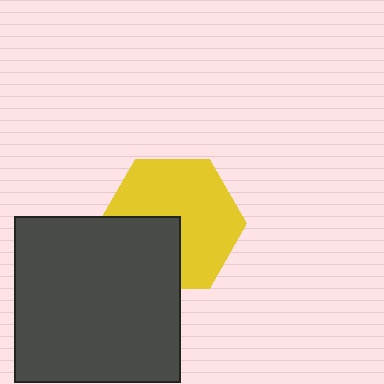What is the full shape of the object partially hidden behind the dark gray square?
The partially hidden object is a yellow hexagon.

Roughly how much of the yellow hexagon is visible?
Most of it is visible (roughly 66%).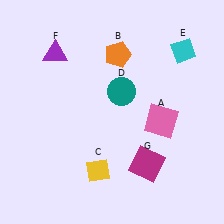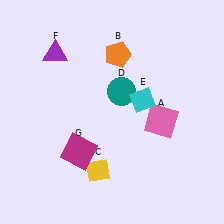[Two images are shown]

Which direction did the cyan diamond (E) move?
The cyan diamond (E) moved down.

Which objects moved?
The objects that moved are: the cyan diamond (E), the magenta square (G).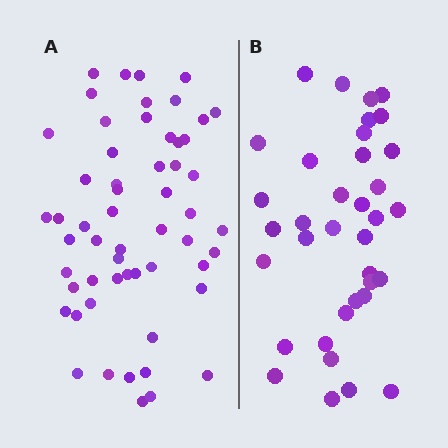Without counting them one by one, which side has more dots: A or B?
Region A (the left region) has more dots.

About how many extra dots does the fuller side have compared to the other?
Region A has approximately 20 more dots than region B.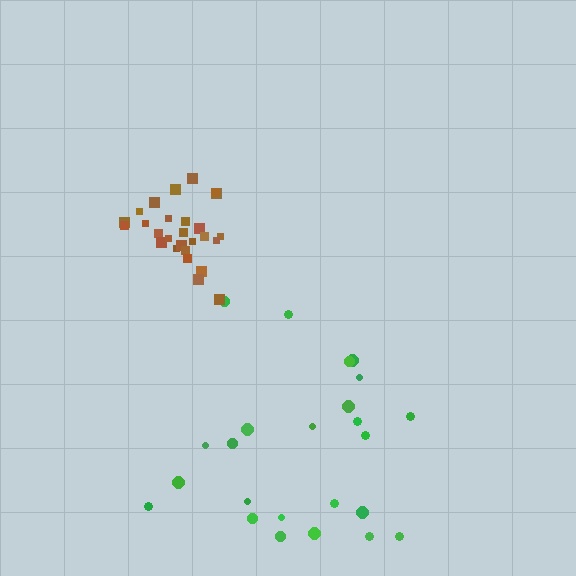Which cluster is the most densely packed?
Brown.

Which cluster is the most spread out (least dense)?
Green.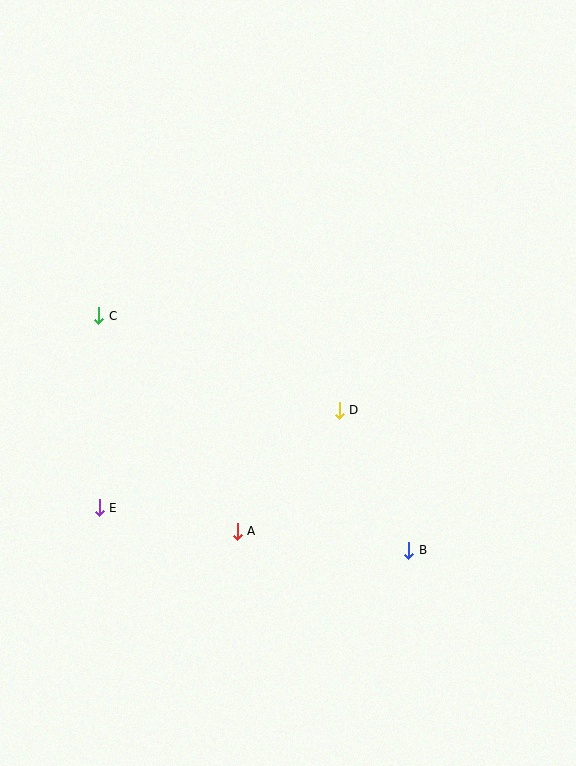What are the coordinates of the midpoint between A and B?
The midpoint between A and B is at (323, 541).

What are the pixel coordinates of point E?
Point E is at (99, 508).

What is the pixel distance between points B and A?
The distance between B and A is 173 pixels.